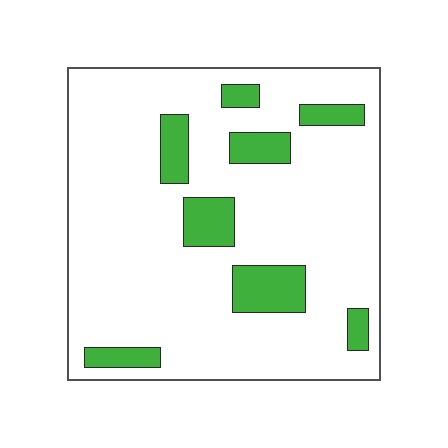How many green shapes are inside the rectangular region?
8.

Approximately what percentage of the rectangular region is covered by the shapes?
Approximately 15%.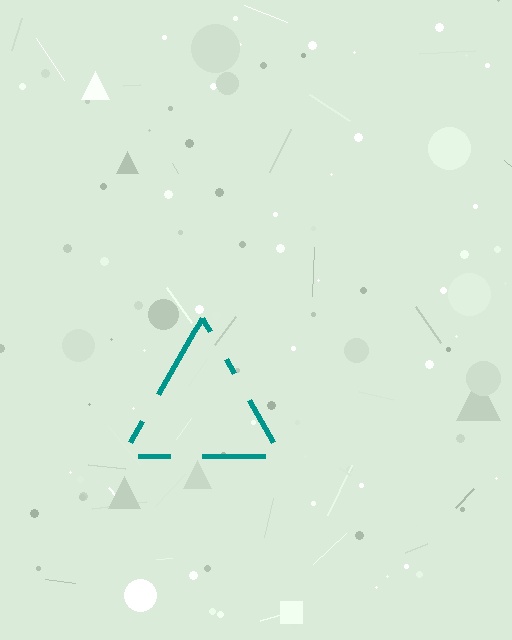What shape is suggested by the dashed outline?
The dashed outline suggests a triangle.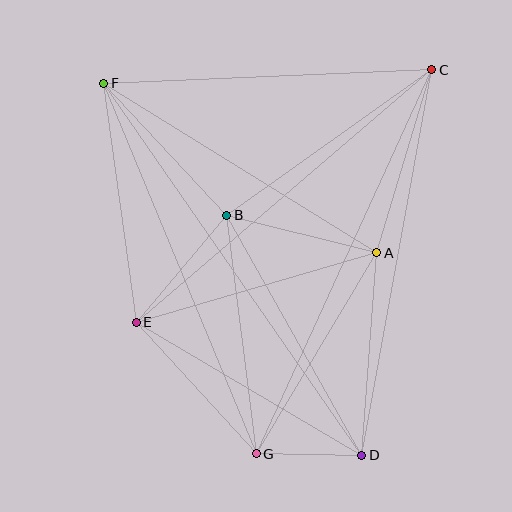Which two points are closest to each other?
Points D and G are closest to each other.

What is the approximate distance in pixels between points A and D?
The distance between A and D is approximately 203 pixels.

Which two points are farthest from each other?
Points D and F are farthest from each other.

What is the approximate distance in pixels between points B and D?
The distance between B and D is approximately 276 pixels.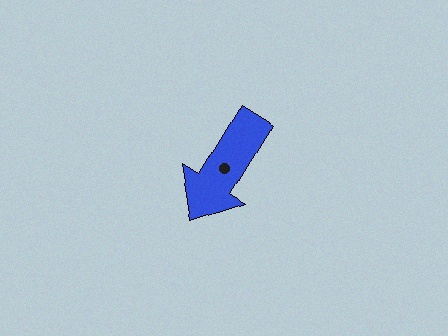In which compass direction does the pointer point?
Southwest.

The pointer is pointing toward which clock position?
Roughly 7 o'clock.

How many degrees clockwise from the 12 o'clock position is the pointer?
Approximately 211 degrees.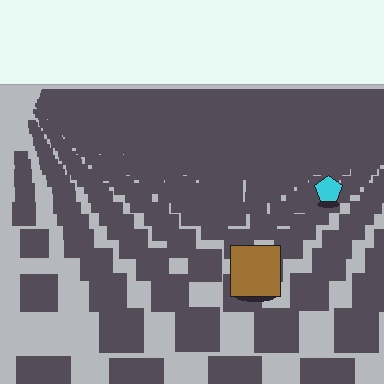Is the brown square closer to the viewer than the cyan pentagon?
Yes. The brown square is closer — you can tell from the texture gradient: the ground texture is coarser near it.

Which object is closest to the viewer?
The brown square is closest. The texture marks near it are larger and more spread out.